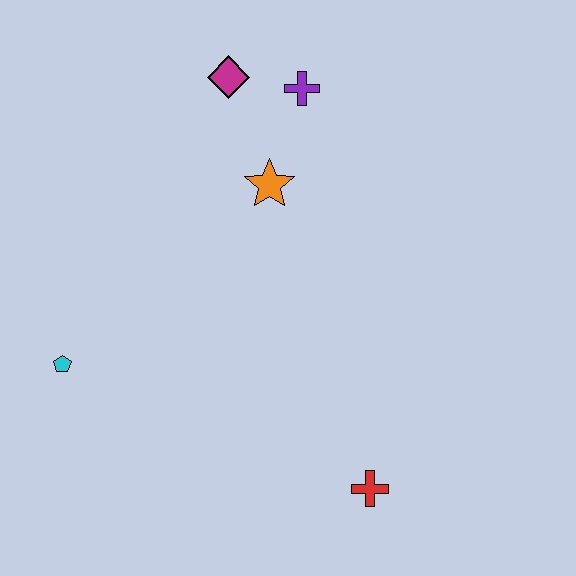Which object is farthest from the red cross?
The magenta diamond is farthest from the red cross.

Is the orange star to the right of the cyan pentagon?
Yes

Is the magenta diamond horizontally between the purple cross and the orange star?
No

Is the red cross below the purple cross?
Yes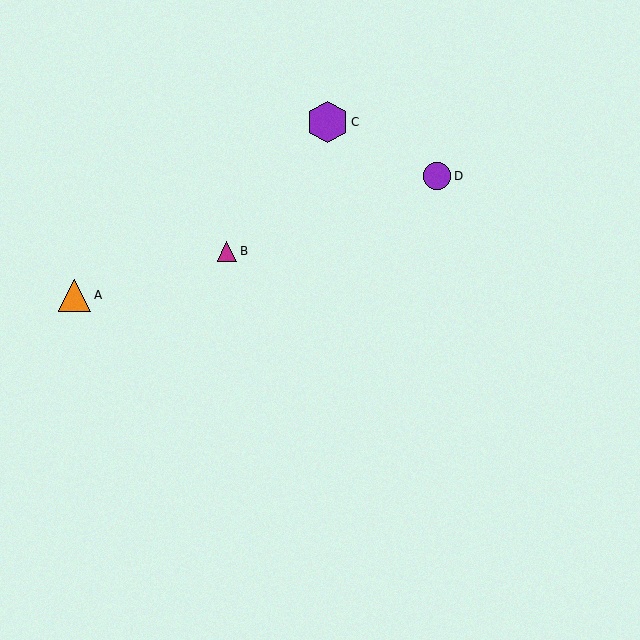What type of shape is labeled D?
Shape D is a purple circle.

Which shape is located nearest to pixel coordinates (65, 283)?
The orange triangle (labeled A) at (74, 295) is nearest to that location.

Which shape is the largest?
The purple hexagon (labeled C) is the largest.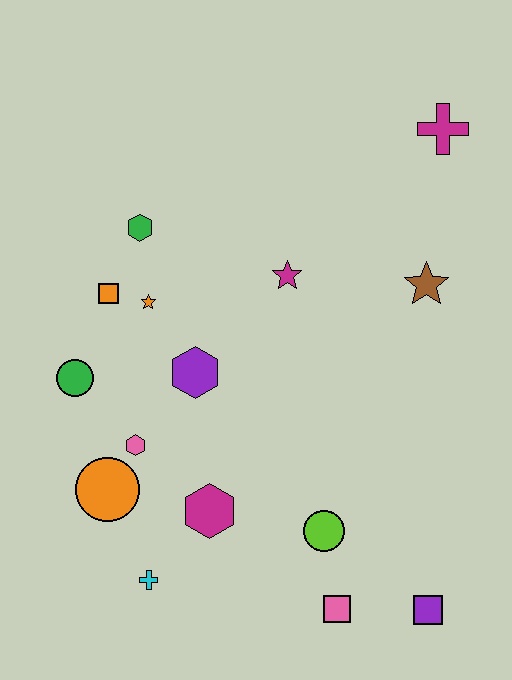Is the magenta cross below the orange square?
No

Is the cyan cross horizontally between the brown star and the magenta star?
No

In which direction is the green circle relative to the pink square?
The green circle is to the left of the pink square.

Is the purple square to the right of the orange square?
Yes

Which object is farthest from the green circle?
The magenta cross is farthest from the green circle.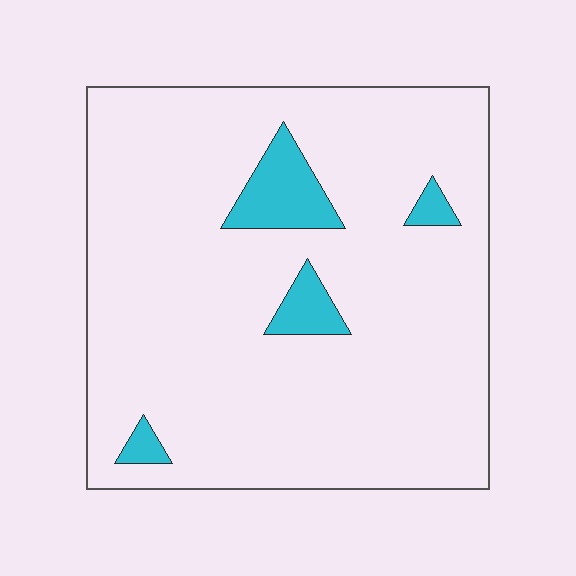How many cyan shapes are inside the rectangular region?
4.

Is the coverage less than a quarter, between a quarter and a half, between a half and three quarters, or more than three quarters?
Less than a quarter.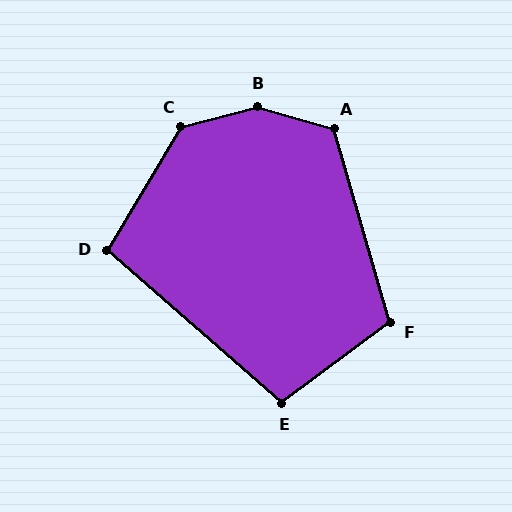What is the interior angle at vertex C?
Approximately 136 degrees (obtuse).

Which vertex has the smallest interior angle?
D, at approximately 100 degrees.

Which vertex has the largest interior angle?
B, at approximately 149 degrees.